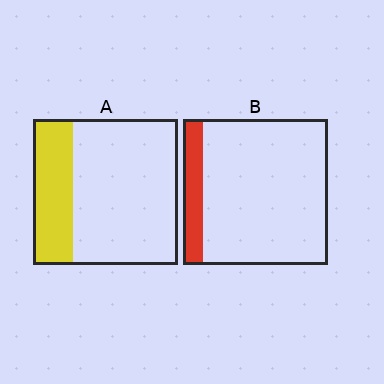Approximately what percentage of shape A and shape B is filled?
A is approximately 30% and B is approximately 15%.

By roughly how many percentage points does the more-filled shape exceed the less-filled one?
By roughly 15 percentage points (A over B).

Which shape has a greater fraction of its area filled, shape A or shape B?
Shape A.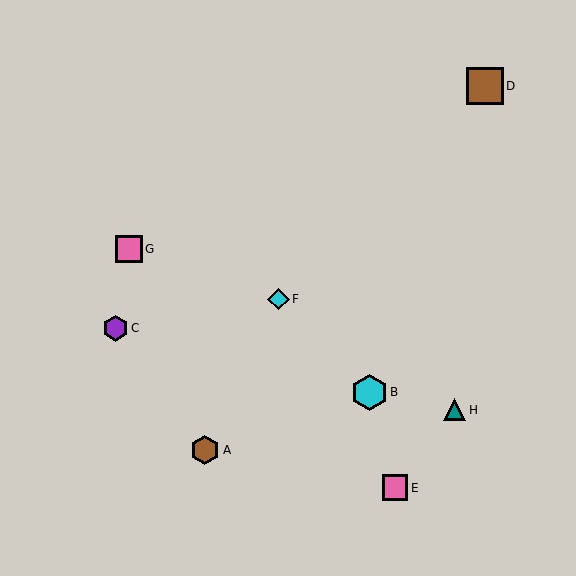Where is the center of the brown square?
The center of the brown square is at (485, 86).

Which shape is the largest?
The brown square (labeled D) is the largest.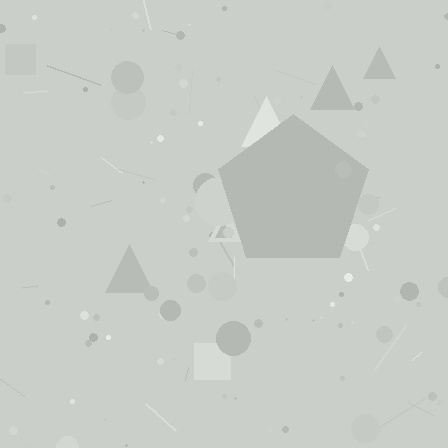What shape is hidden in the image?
A pentagon is hidden in the image.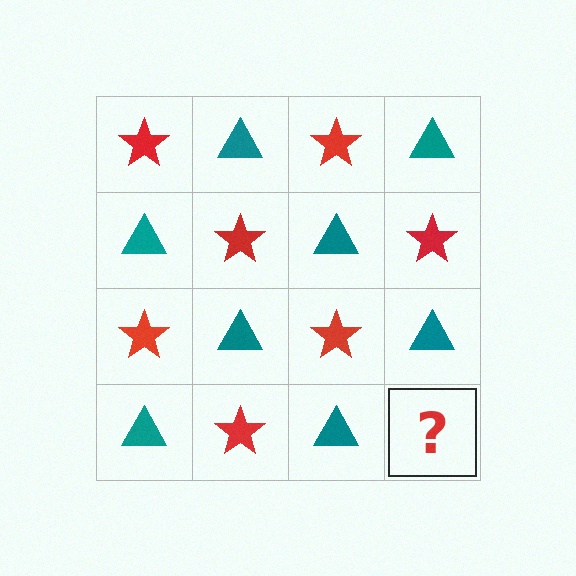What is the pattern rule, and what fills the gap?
The rule is that it alternates red star and teal triangle in a checkerboard pattern. The gap should be filled with a red star.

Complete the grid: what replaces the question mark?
The question mark should be replaced with a red star.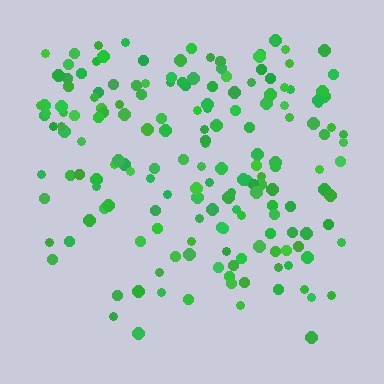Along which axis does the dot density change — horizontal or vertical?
Vertical.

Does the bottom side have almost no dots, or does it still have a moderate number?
Still a moderate number, just noticeably fewer than the top.